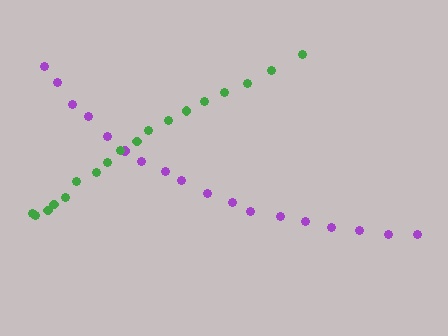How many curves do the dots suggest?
There are 2 distinct paths.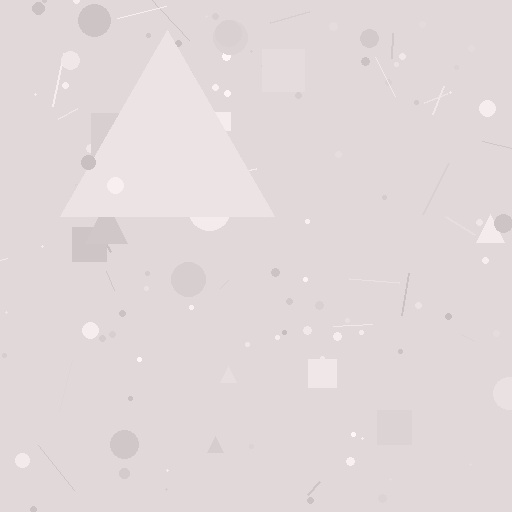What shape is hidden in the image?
A triangle is hidden in the image.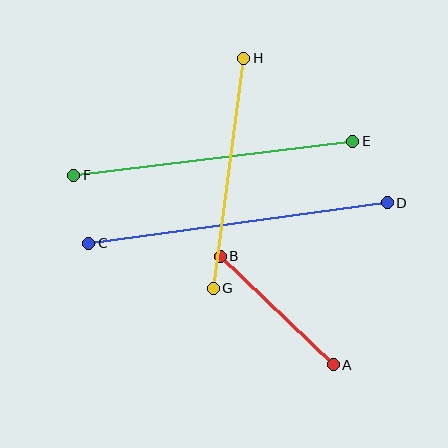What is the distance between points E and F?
The distance is approximately 281 pixels.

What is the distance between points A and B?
The distance is approximately 157 pixels.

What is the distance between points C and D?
The distance is approximately 301 pixels.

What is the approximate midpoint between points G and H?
The midpoint is at approximately (228, 173) pixels.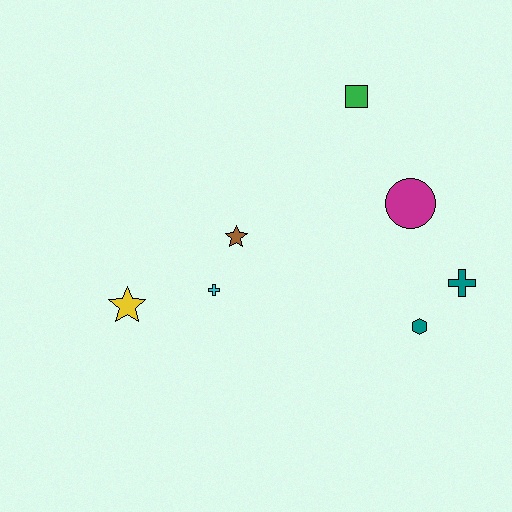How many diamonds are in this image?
There are no diamonds.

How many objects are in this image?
There are 7 objects.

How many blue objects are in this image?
There are no blue objects.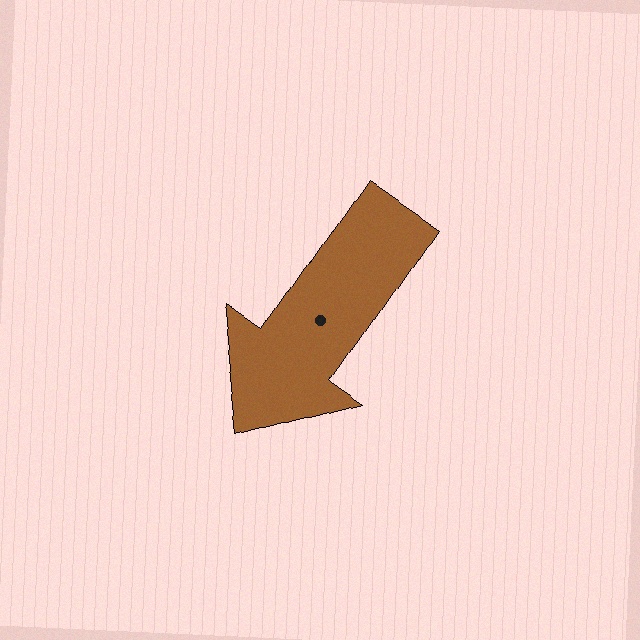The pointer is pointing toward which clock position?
Roughly 7 o'clock.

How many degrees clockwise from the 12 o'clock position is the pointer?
Approximately 214 degrees.